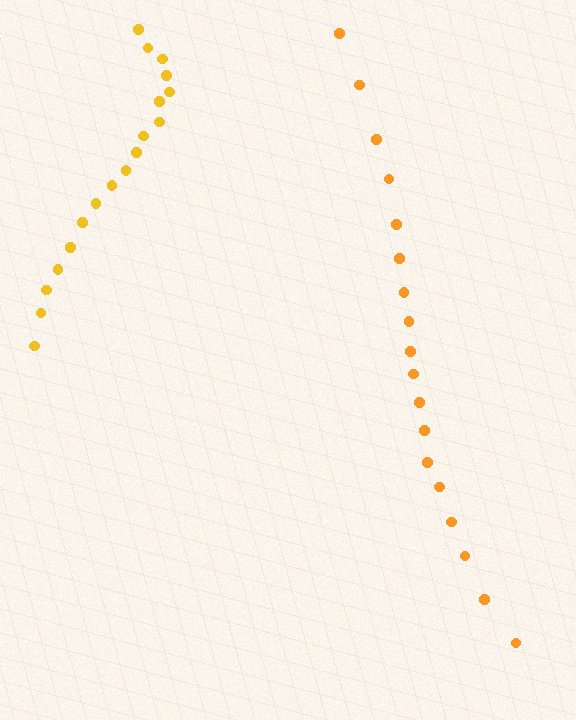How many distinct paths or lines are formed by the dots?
There are 2 distinct paths.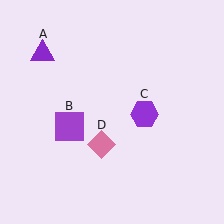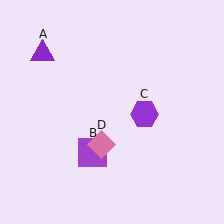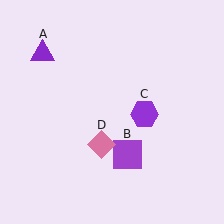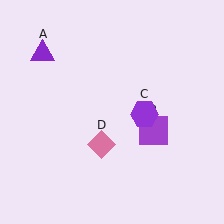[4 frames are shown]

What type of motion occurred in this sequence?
The purple square (object B) rotated counterclockwise around the center of the scene.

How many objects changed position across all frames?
1 object changed position: purple square (object B).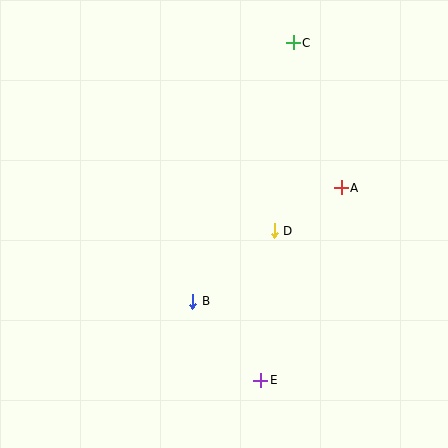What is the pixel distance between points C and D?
The distance between C and D is 189 pixels.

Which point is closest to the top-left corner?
Point C is closest to the top-left corner.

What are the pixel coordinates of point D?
Point D is at (274, 231).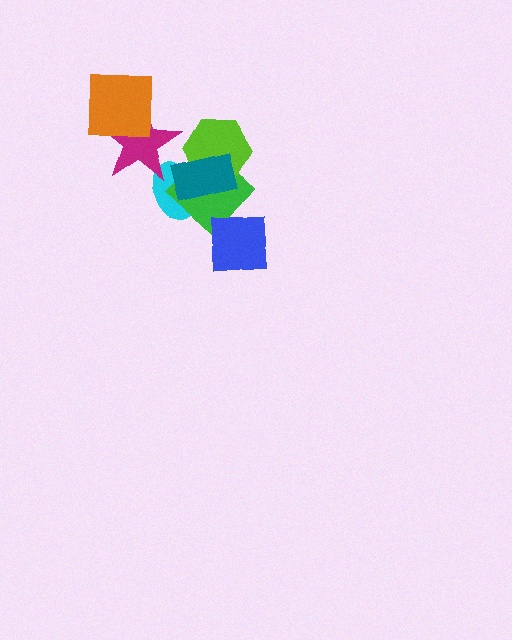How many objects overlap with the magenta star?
2 objects overlap with the magenta star.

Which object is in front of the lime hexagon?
The teal rectangle is in front of the lime hexagon.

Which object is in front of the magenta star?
The orange square is in front of the magenta star.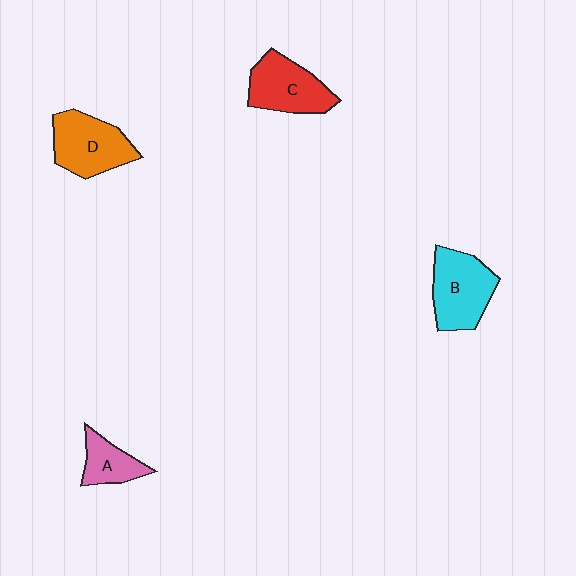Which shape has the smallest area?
Shape A (pink).